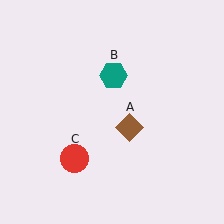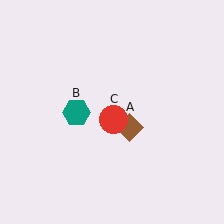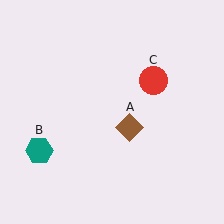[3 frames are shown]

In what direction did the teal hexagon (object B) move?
The teal hexagon (object B) moved down and to the left.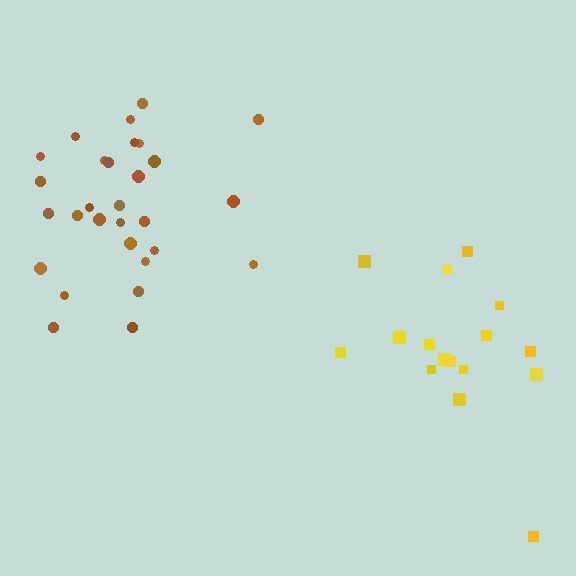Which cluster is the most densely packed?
Brown.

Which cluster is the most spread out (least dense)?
Yellow.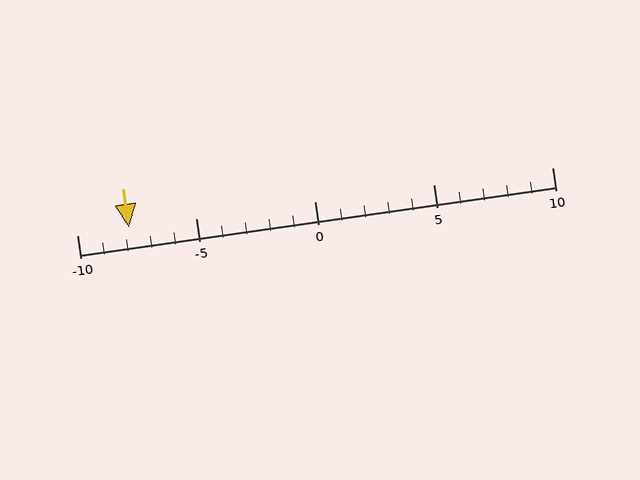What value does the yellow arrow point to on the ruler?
The yellow arrow points to approximately -8.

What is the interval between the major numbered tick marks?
The major tick marks are spaced 5 units apart.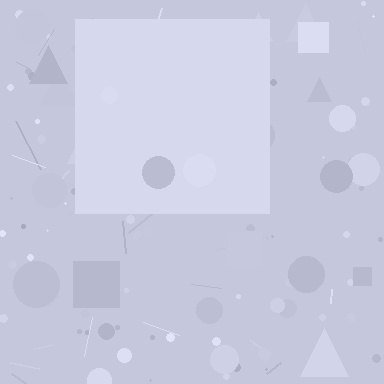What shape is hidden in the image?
A square is hidden in the image.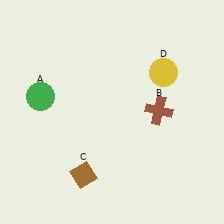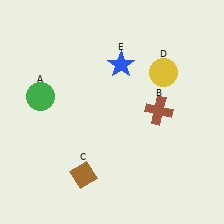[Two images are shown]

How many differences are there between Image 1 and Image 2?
There is 1 difference between the two images.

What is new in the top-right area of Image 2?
A blue star (E) was added in the top-right area of Image 2.